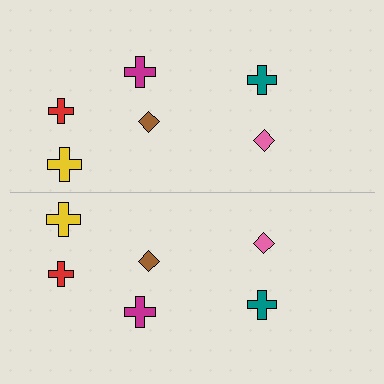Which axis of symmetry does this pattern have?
The pattern has a horizontal axis of symmetry running through the center of the image.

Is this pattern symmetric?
Yes, this pattern has bilateral (reflection) symmetry.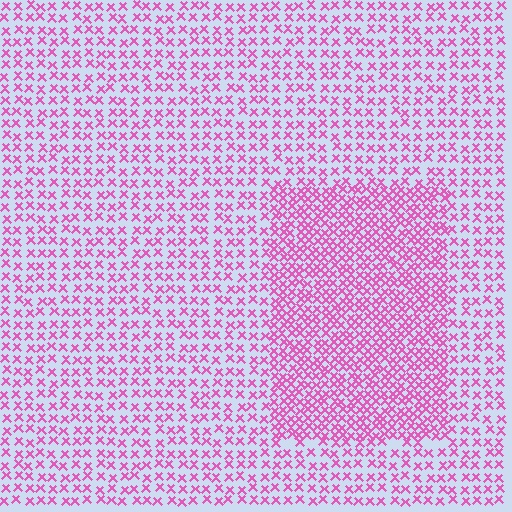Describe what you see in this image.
The image contains small pink elements arranged at two different densities. A rectangle-shaped region is visible where the elements are more densely packed than the surrounding area.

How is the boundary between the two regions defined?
The boundary is defined by a change in element density (approximately 1.9x ratio). All elements are the same color, size, and shape.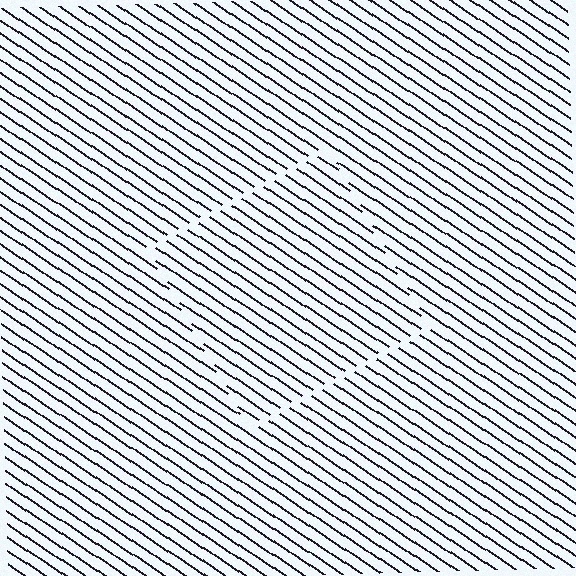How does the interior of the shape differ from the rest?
The interior of the shape contains the same grating, shifted by half a period — the contour is defined by the phase discontinuity where line-ends from the inner and outer gratings abut.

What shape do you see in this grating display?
An illusory square. The interior of the shape contains the same grating, shifted by half a period — the contour is defined by the phase discontinuity where line-ends from the inner and outer gratings abut.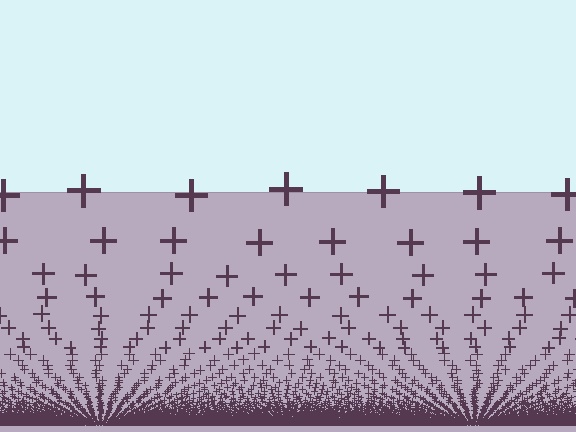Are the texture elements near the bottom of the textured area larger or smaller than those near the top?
Smaller. The gradient is inverted — elements near the bottom are smaller and denser.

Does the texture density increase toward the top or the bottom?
Density increases toward the bottom.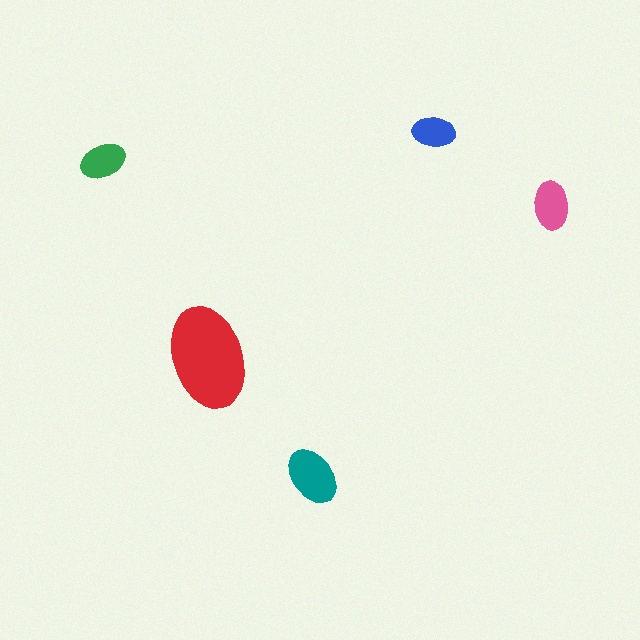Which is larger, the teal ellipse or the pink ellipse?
The teal one.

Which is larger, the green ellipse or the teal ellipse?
The teal one.